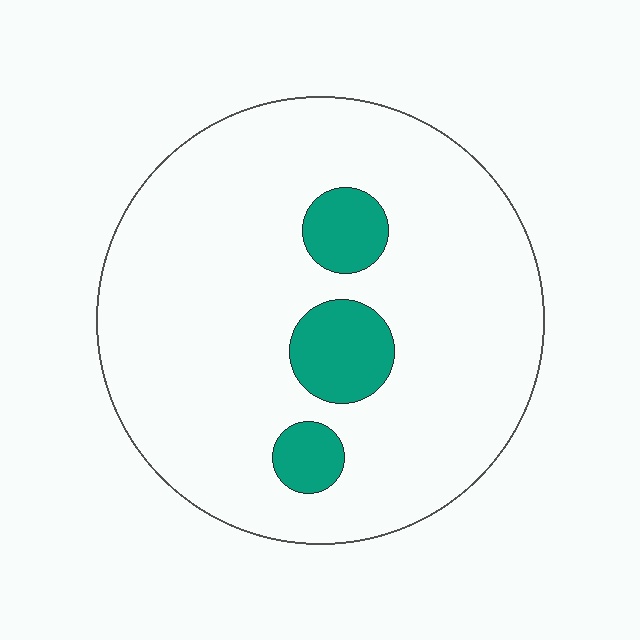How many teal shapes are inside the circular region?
3.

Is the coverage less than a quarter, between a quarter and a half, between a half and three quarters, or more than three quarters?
Less than a quarter.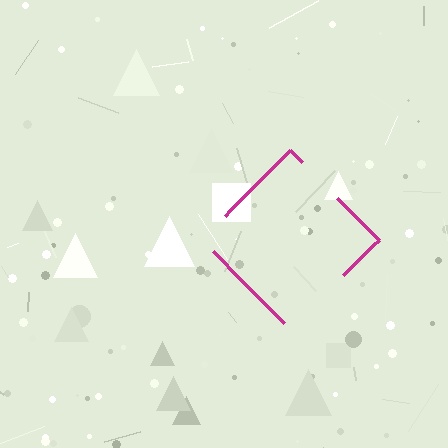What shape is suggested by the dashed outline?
The dashed outline suggests a diamond.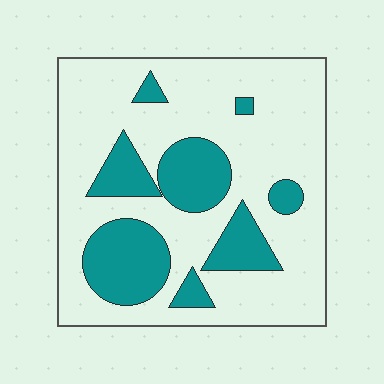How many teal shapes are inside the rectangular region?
8.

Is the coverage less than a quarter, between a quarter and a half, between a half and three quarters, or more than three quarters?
Between a quarter and a half.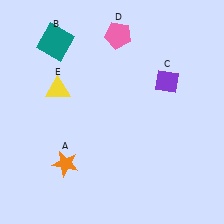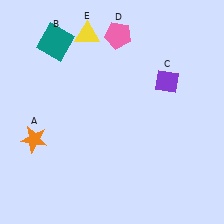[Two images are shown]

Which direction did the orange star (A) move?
The orange star (A) moved left.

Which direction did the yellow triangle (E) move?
The yellow triangle (E) moved up.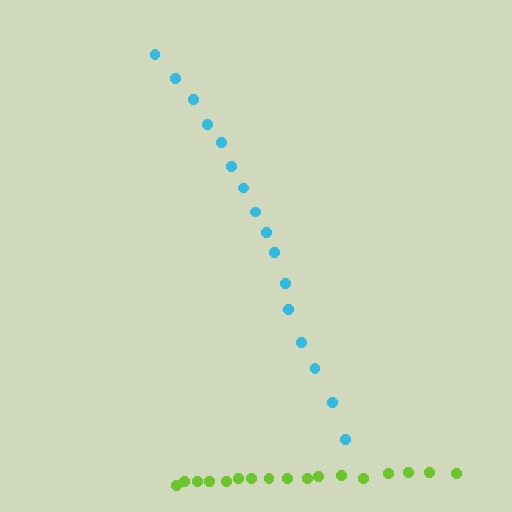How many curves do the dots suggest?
There are 2 distinct paths.